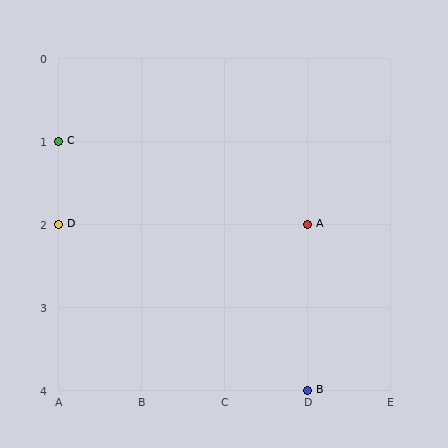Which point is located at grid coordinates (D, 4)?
Point B is at (D, 4).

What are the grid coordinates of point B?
Point B is at grid coordinates (D, 4).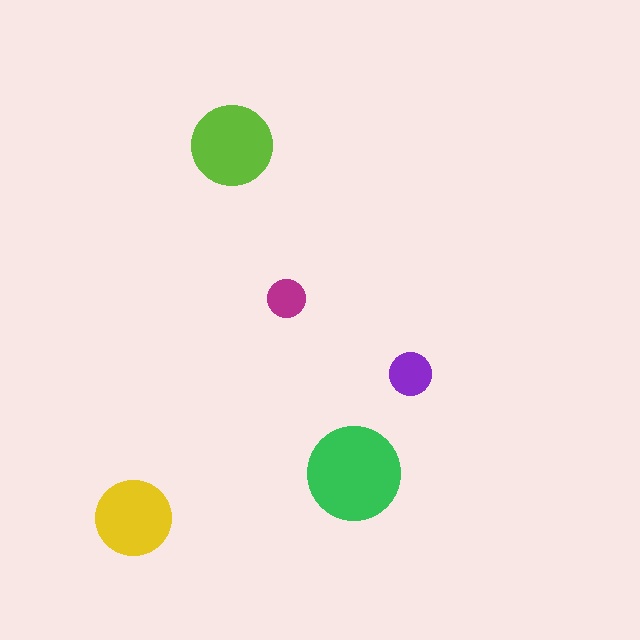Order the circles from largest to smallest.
the green one, the lime one, the yellow one, the purple one, the magenta one.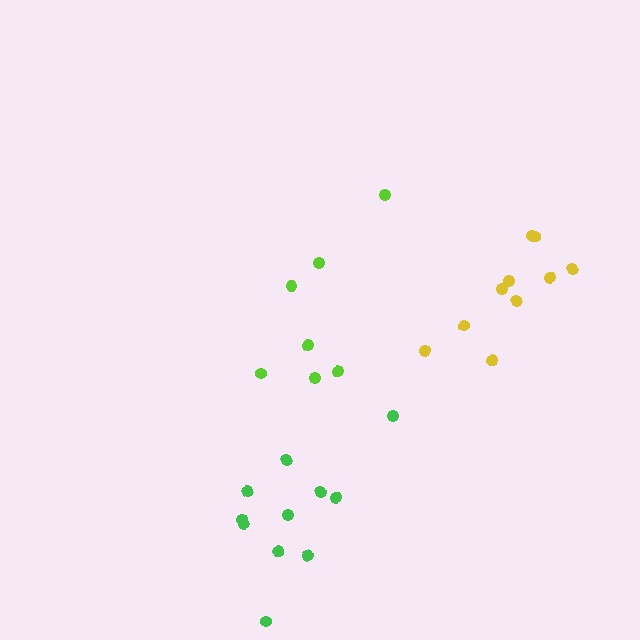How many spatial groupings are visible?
There are 3 spatial groupings.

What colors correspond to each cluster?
The clusters are colored: yellow, green, lime.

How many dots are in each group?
Group 1: 10 dots, Group 2: 11 dots, Group 3: 7 dots (28 total).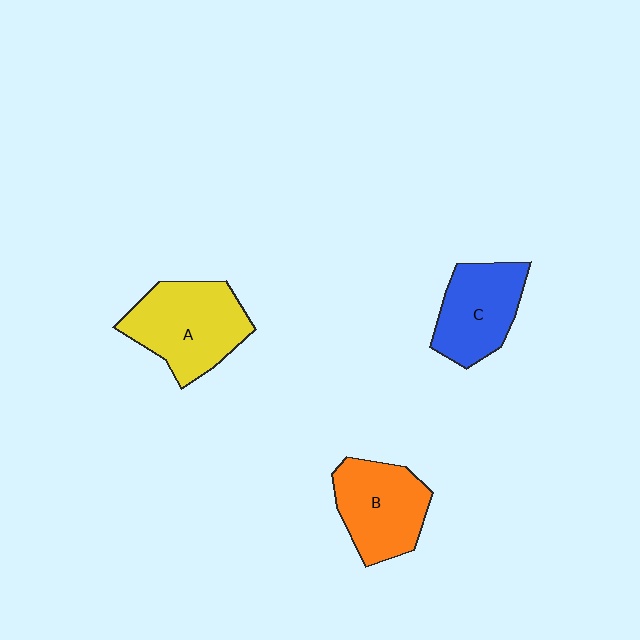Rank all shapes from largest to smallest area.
From largest to smallest: A (yellow), B (orange), C (blue).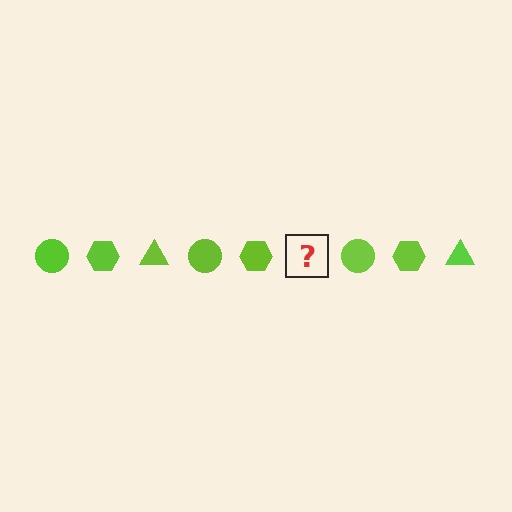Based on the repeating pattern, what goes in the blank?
The blank should be a lime triangle.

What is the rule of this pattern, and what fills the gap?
The rule is that the pattern cycles through circle, hexagon, triangle shapes in lime. The gap should be filled with a lime triangle.